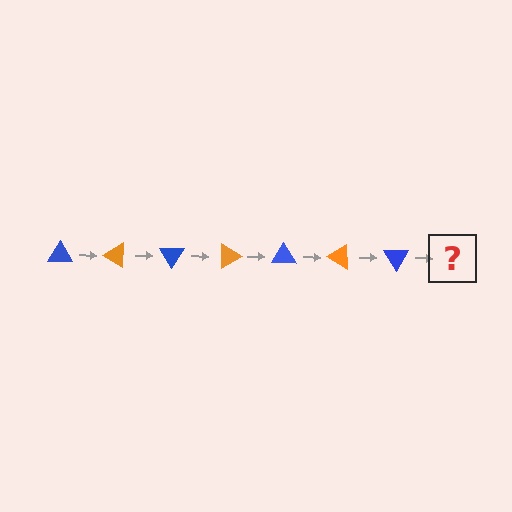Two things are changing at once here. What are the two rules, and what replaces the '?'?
The two rules are that it rotates 30 degrees each step and the color cycles through blue and orange. The '?' should be an orange triangle, rotated 210 degrees from the start.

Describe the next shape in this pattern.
It should be an orange triangle, rotated 210 degrees from the start.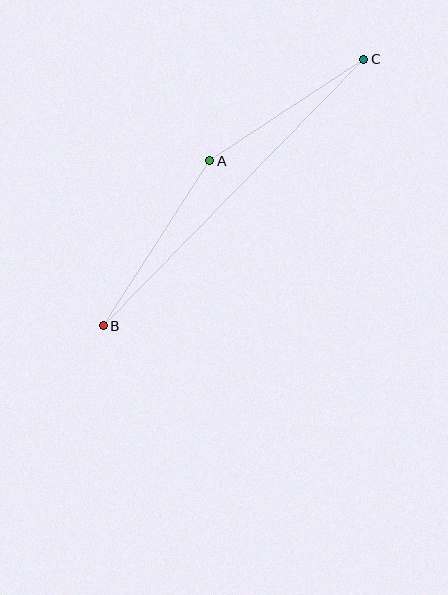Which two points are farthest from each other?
Points B and C are farthest from each other.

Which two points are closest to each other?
Points A and C are closest to each other.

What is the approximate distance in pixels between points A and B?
The distance between A and B is approximately 196 pixels.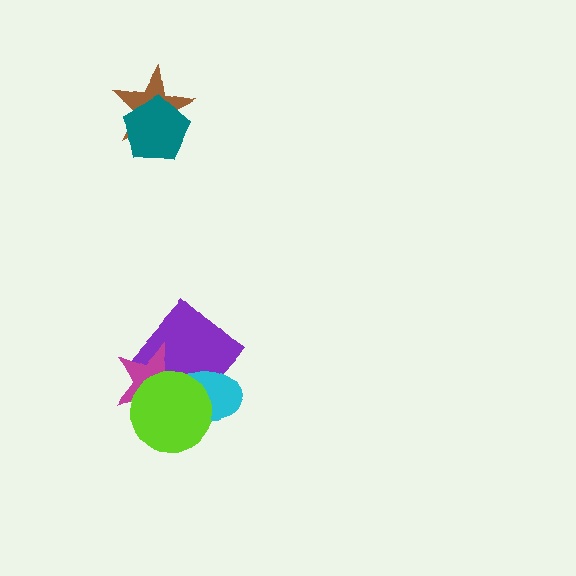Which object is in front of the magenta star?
The lime circle is in front of the magenta star.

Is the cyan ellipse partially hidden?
Yes, it is partially covered by another shape.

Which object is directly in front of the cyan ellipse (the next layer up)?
The magenta star is directly in front of the cyan ellipse.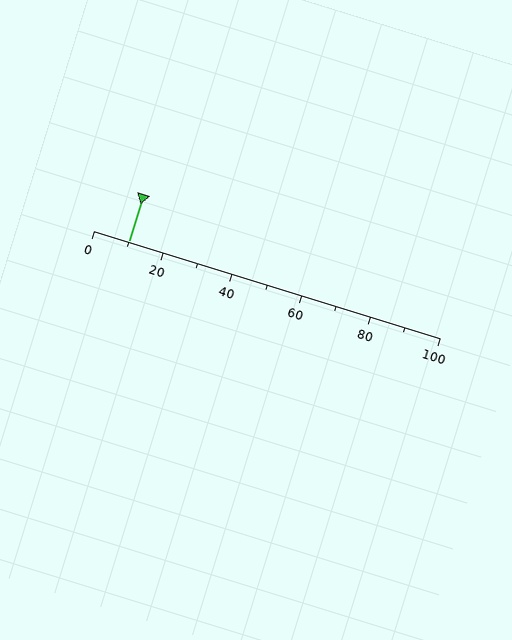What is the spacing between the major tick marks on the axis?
The major ticks are spaced 20 apart.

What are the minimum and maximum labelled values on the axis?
The axis runs from 0 to 100.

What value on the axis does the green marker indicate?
The marker indicates approximately 10.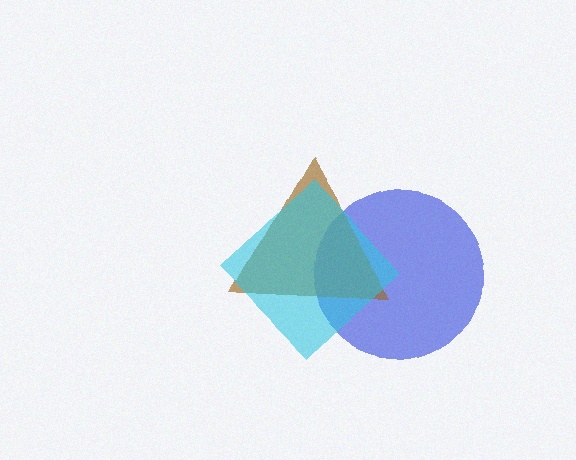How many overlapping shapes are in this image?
There are 3 overlapping shapes in the image.